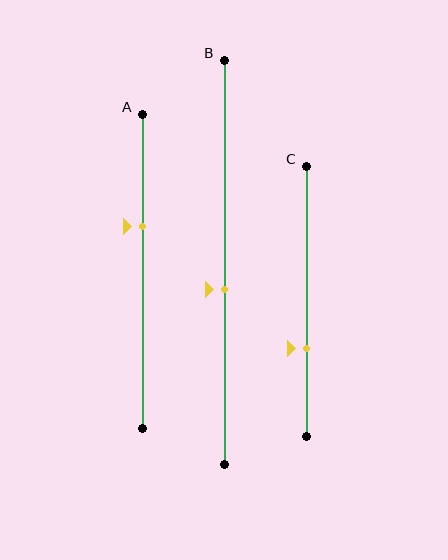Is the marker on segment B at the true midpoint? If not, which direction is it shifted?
No, the marker on segment B is shifted downward by about 7% of the segment length.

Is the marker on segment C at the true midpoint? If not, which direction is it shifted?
No, the marker on segment C is shifted downward by about 17% of the segment length.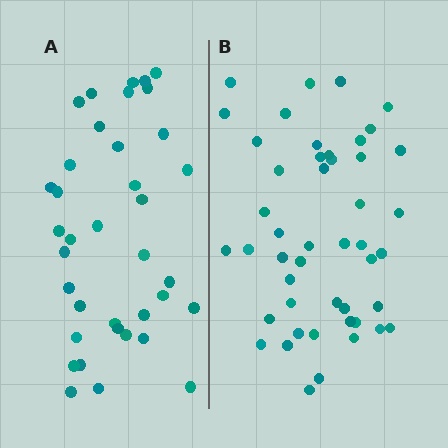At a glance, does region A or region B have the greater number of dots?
Region B (the right region) has more dots.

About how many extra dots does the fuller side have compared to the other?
Region B has roughly 10 or so more dots than region A.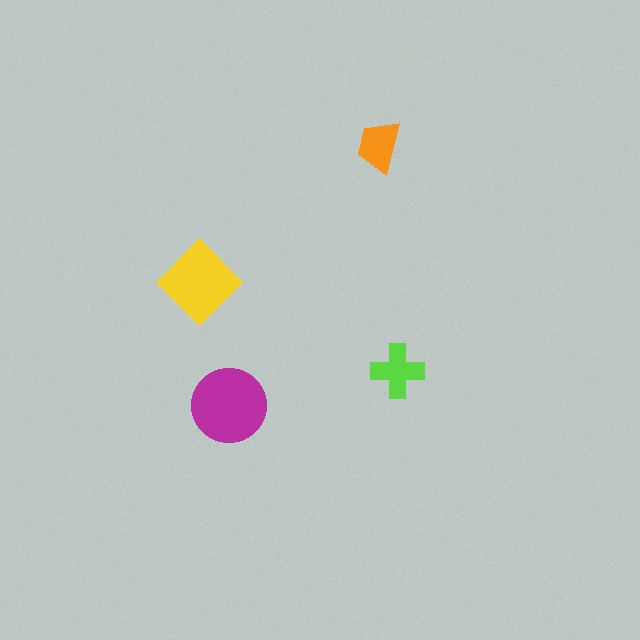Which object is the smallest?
The orange trapezoid.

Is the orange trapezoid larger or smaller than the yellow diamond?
Smaller.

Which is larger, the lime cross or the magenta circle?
The magenta circle.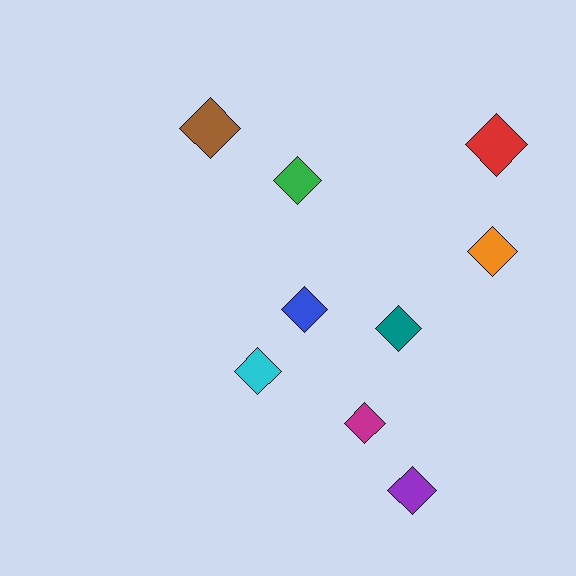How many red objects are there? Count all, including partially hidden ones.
There is 1 red object.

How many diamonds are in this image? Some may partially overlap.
There are 9 diamonds.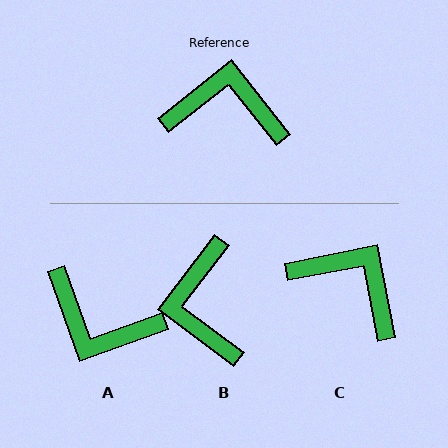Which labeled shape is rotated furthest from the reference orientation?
A, about 161 degrees away.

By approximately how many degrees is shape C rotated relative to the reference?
Approximately 27 degrees clockwise.